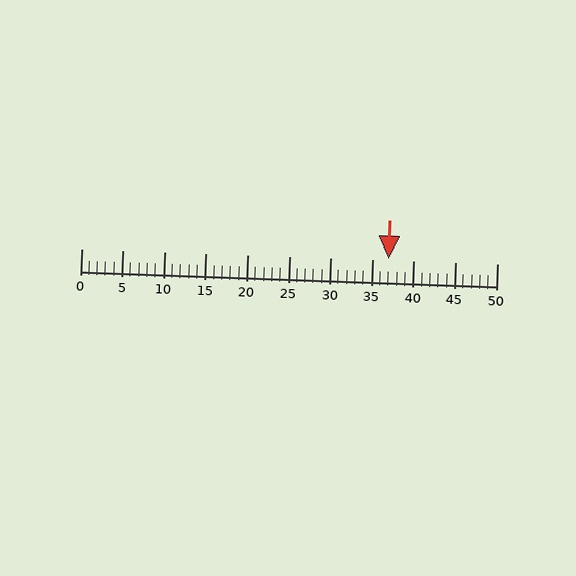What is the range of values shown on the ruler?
The ruler shows values from 0 to 50.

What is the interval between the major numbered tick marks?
The major tick marks are spaced 5 units apart.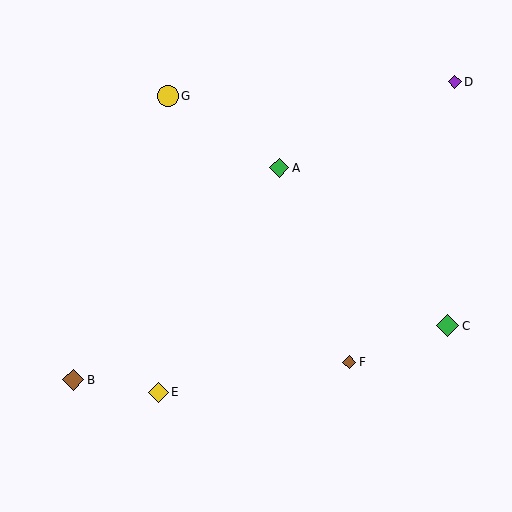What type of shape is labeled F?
Shape F is a brown diamond.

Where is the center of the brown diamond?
The center of the brown diamond is at (349, 362).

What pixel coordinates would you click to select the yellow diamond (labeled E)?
Click at (158, 392) to select the yellow diamond E.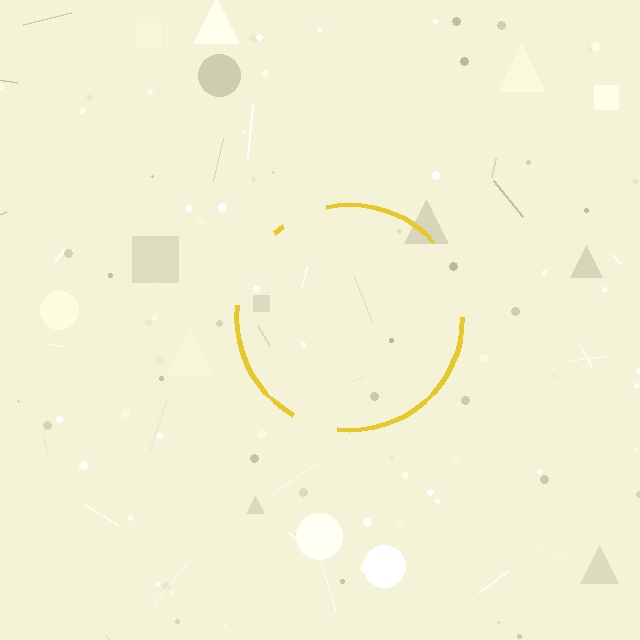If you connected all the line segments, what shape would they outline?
They would outline a circle.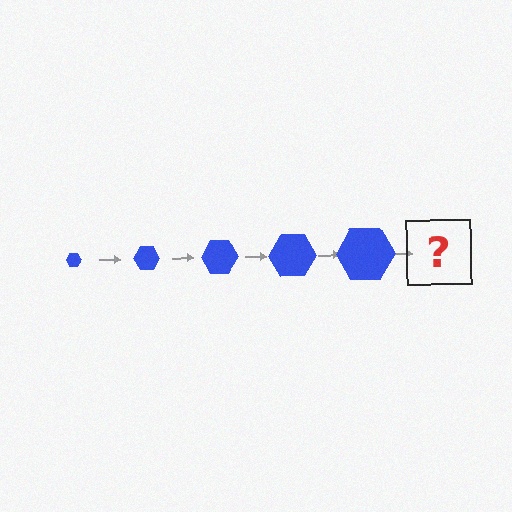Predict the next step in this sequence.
The next step is a blue hexagon, larger than the previous one.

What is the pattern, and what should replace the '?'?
The pattern is that the hexagon gets progressively larger each step. The '?' should be a blue hexagon, larger than the previous one.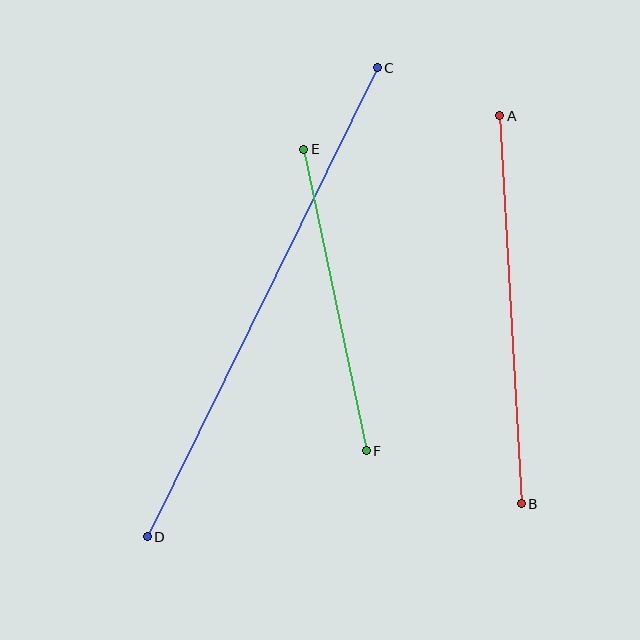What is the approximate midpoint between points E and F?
The midpoint is at approximately (335, 300) pixels.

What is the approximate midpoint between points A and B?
The midpoint is at approximately (511, 310) pixels.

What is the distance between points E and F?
The distance is approximately 308 pixels.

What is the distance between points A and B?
The distance is approximately 389 pixels.